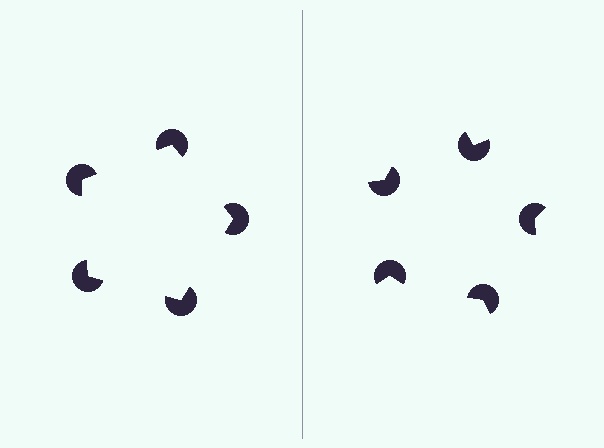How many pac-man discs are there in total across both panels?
10 — 5 on each side.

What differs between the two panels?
The pac-man discs are positioned identically on both sides; only the wedge orientations differ. On the left they align to a pentagon; on the right they are misaligned.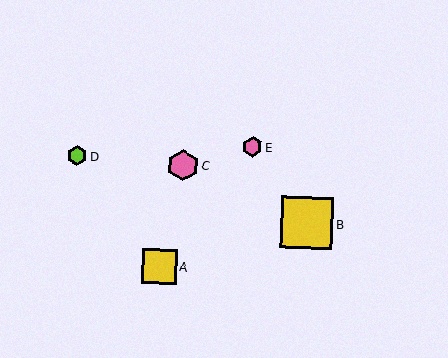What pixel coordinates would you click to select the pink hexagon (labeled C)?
Click at (183, 165) to select the pink hexagon C.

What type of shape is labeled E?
Shape E is a pink hexagon.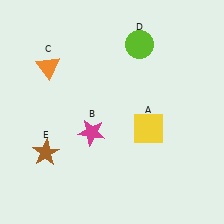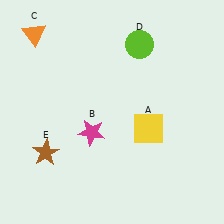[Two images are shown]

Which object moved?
The orange triangle (C) moved up.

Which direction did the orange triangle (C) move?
The orange triangle (C) moved up.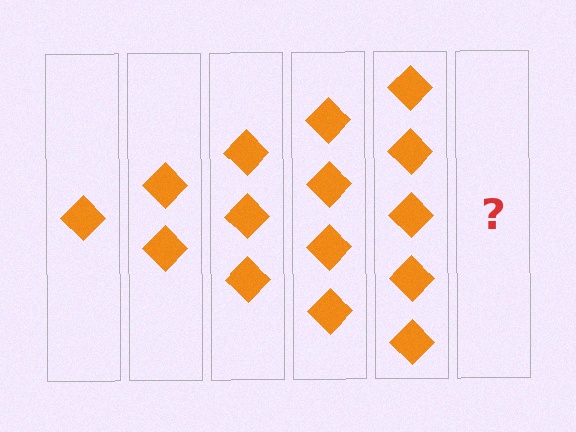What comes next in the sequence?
The next element should be 6 diamonds.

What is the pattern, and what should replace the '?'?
The pattern is that each step adds one more diamond. The '?' should be 6 diamonds.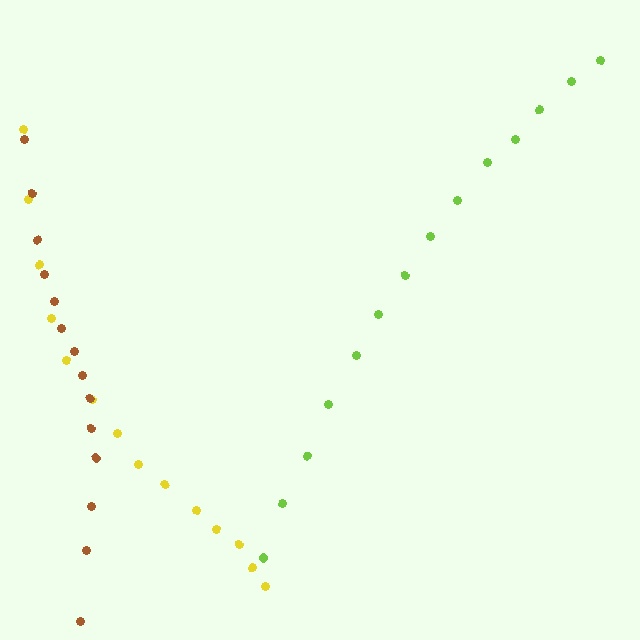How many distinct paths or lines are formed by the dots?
There are 3 distinct paths.